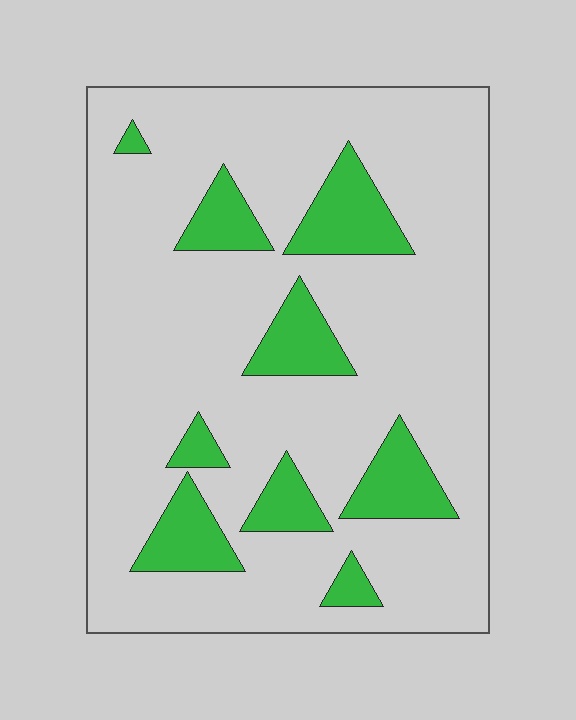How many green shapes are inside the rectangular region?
9.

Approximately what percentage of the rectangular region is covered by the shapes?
Approximately 20%.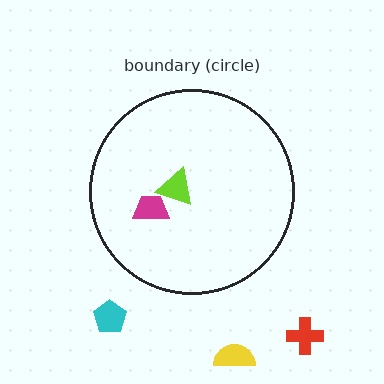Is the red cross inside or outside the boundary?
Outside.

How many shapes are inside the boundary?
2 inside, 3 outside.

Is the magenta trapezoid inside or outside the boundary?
Inside.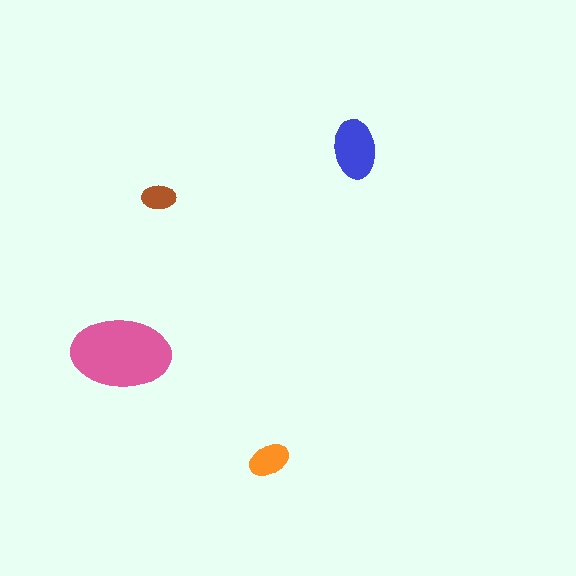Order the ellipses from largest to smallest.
the pink one, the blue one, the orange one, the brown one.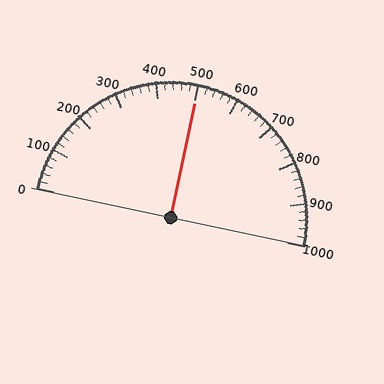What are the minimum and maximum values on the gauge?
The gauge ranges from 0 to 1000.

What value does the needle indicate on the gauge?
The needle indicates approximately 500.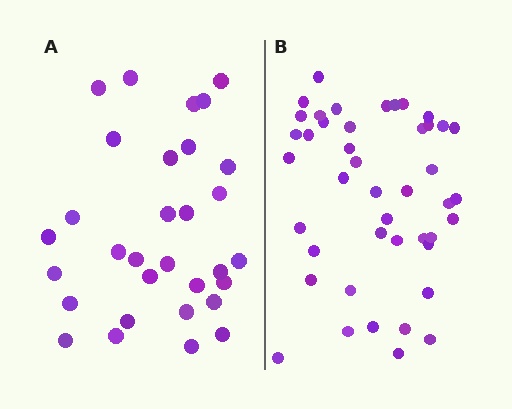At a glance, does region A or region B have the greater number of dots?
Region B (the right region) has more dots.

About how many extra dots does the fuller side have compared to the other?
Region B has approximately 15 more dots than region A.